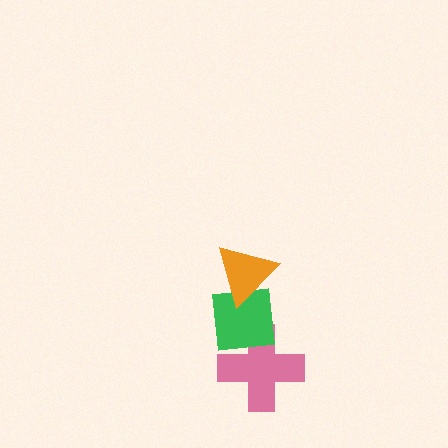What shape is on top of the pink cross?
The green square is on top of the pink cross.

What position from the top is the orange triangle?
The orange triangle is 1st from the top.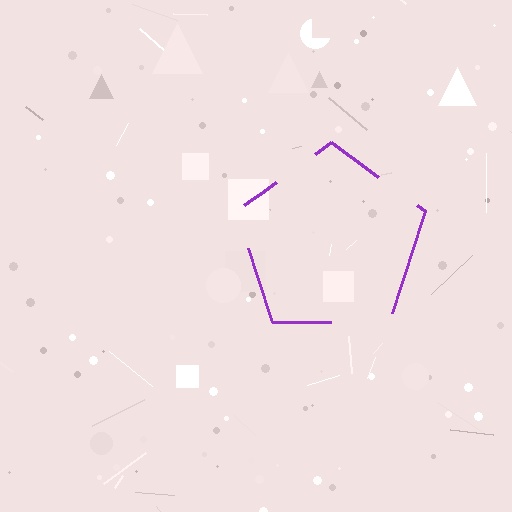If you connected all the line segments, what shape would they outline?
They would outline a pentagon.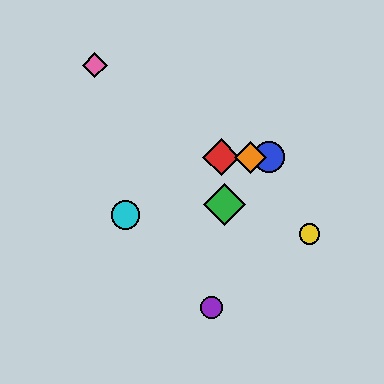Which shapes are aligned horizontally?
The red diamond, the blue circle, the orange diamond are aligned horizontally.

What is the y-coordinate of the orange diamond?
The orange diamond is at y≈157.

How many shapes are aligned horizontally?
3 shapes (the red diamond, the blue circle, the orange diamond) are aligned horizontally.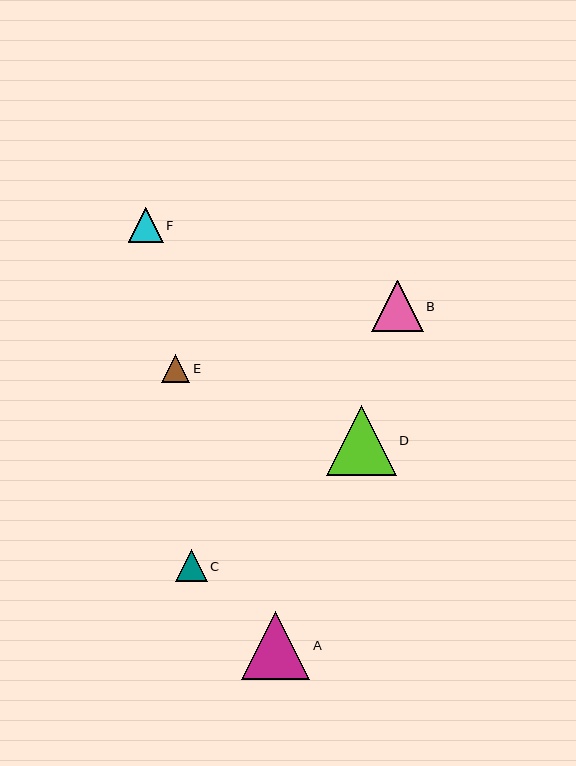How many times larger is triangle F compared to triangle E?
Triangle F is approximately 1.2 times the size of triangle E.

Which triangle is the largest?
Triangle D is the largest with a size of approximately 70 pixels.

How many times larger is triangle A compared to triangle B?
Triangle A is approximately 1.3 times the size of triangle B.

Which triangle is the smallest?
Triangle E is the smallest with a size of approximately 28 pixels.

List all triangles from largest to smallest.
From largest to smallest: D, A, B, F, C, E.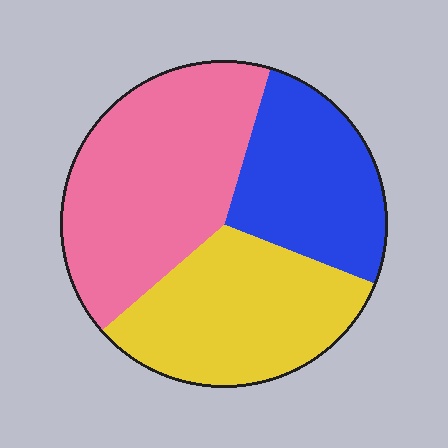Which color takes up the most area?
Pink, at roughly 40%.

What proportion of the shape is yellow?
Yellow takes up about one third (1/3) of the shape.